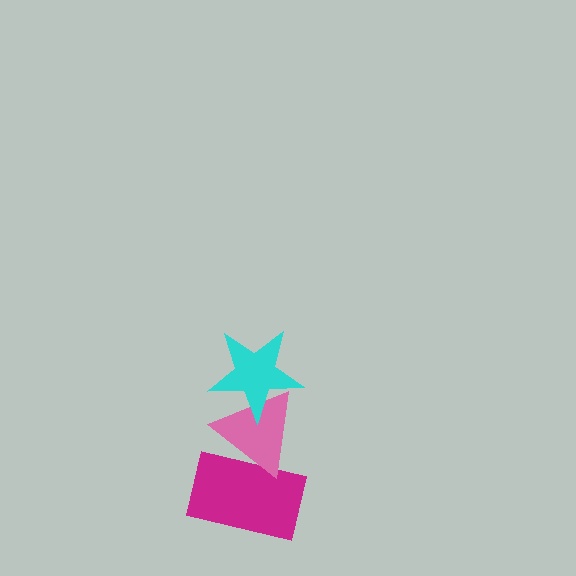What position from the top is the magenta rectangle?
The magenta rectangle is 3rd from the top.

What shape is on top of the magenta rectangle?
The pink triangle is on top of the magenta rectangle.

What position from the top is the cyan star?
The cyan star is 1st from the top.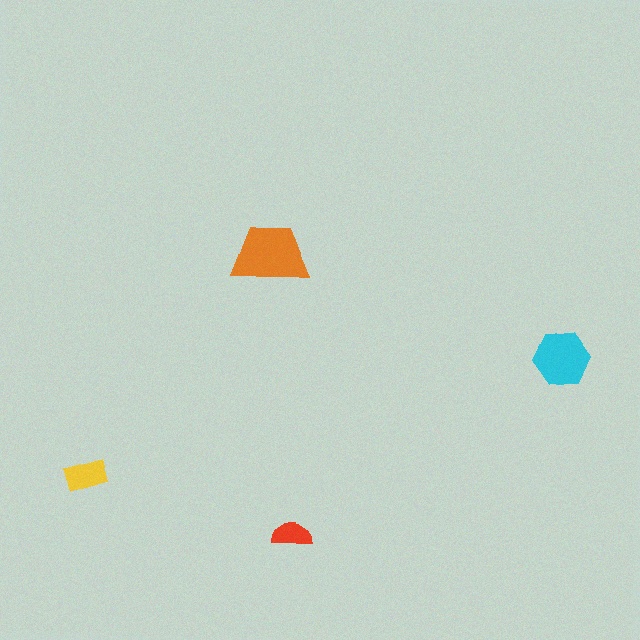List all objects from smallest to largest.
The red semicircle, the yellow rectangle, the cyan hexagon, the orange trapezoid.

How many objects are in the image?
There are 4 objects in the image.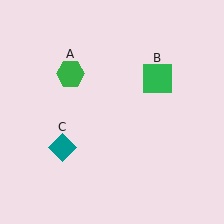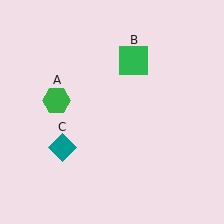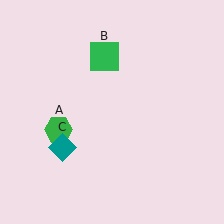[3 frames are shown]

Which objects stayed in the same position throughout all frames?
Teal diamond (object C) remained stationary.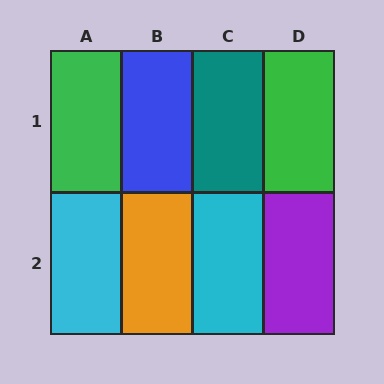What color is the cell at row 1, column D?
Green.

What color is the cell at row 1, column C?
Teal.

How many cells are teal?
1 cell is teal.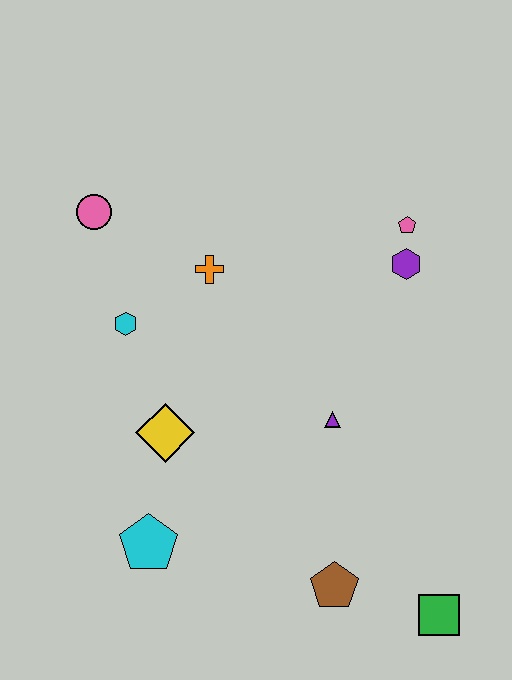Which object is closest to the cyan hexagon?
The orange cross is closest to the cyan hexagon.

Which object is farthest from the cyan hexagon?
The green square is farthest from the cyan hexagon.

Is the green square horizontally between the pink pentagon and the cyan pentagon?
No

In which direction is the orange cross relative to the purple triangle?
The orange cross is above the purple triangle.